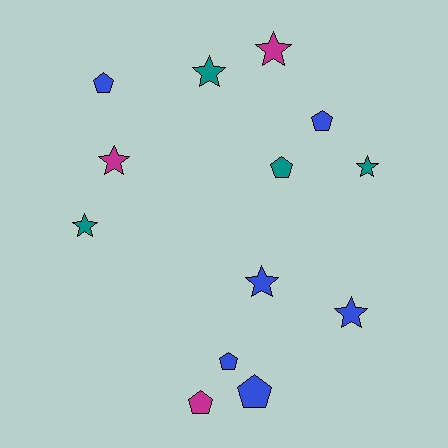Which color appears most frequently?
Blue, with 6 objects.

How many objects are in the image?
There are 13 objects.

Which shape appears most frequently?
Star, with 7 objects.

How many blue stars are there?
There are 2 blue stars.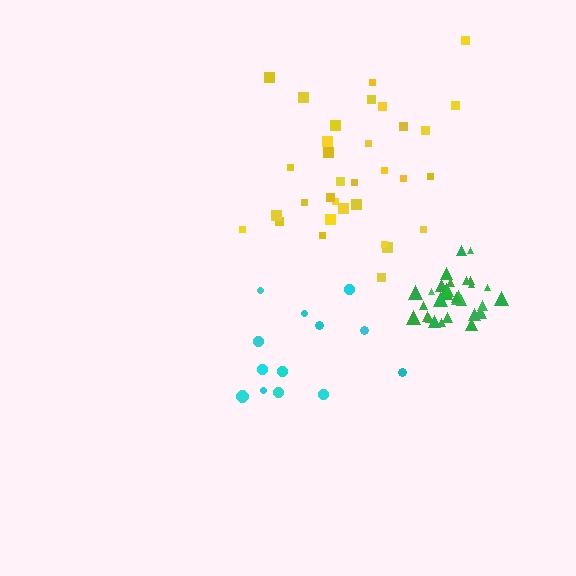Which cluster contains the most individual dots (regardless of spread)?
Yellow (33).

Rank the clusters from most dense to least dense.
green, yellow, cyan.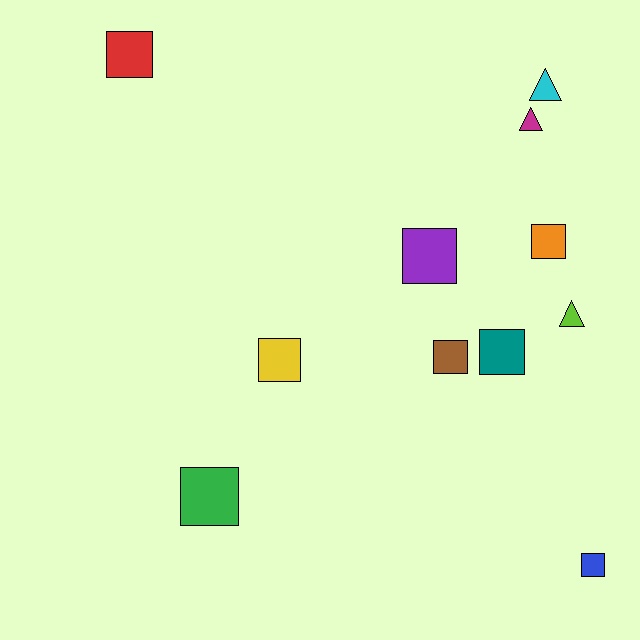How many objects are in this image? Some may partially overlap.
There are 11 objects.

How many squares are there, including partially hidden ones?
There are 8 squares.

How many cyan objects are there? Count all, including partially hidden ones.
There is 1 cyan object.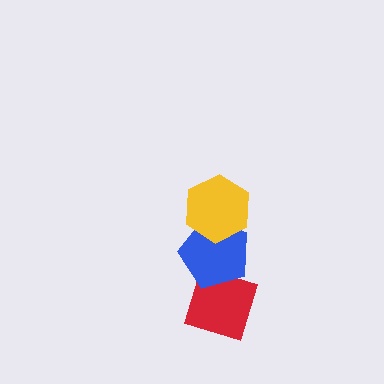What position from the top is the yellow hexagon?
The yellow hexagon is 1st from the top.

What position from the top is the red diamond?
The red diamond is 3rd from the top.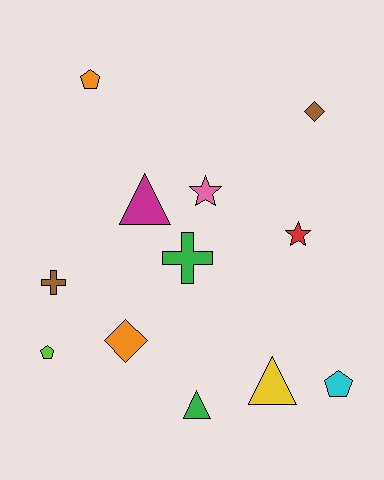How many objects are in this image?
There are 12 objects.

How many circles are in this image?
There are no circles.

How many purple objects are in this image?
There are no purple objects.